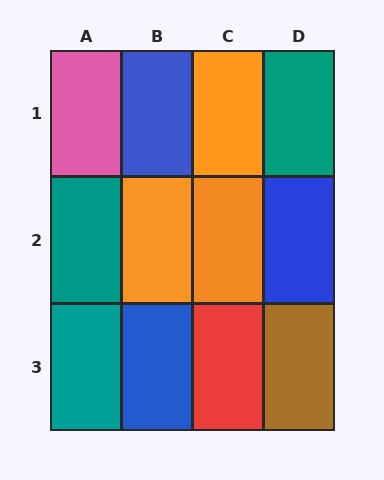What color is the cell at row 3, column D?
Brown.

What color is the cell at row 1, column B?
Blue.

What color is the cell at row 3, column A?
Teal.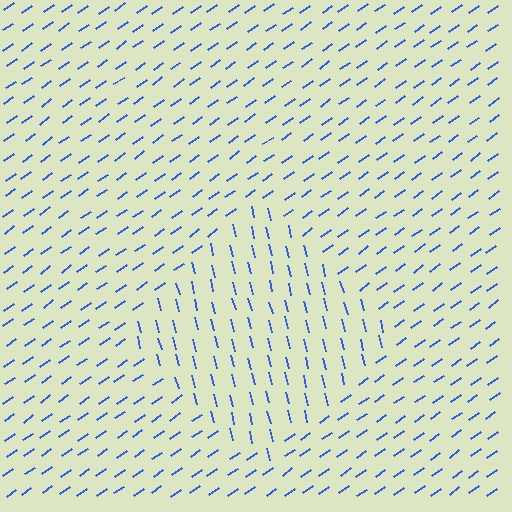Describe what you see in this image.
The image is filled with small blue line segments. A diamond region in the image has lines oriented differently from the surrounding lines, creating a visible texture boundary.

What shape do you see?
I see a diamond.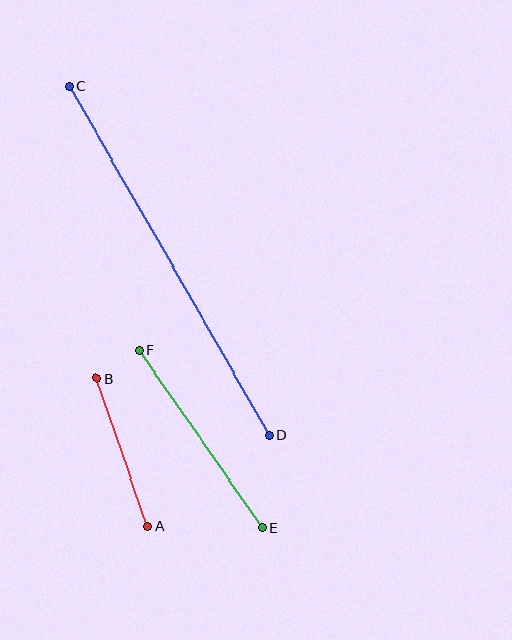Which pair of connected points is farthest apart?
Points C and D are farthest apart.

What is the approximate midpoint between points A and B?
The midpoint is at approximately (122, 452) pixels.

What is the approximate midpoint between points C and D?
The midpoint is at approximately (169, 261) pixels.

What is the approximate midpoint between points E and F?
The midpoint is at approximately (201, 439) pixels.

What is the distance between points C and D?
The distance is approximately 402 pixels.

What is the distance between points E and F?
The distance is approximately 217 pixels.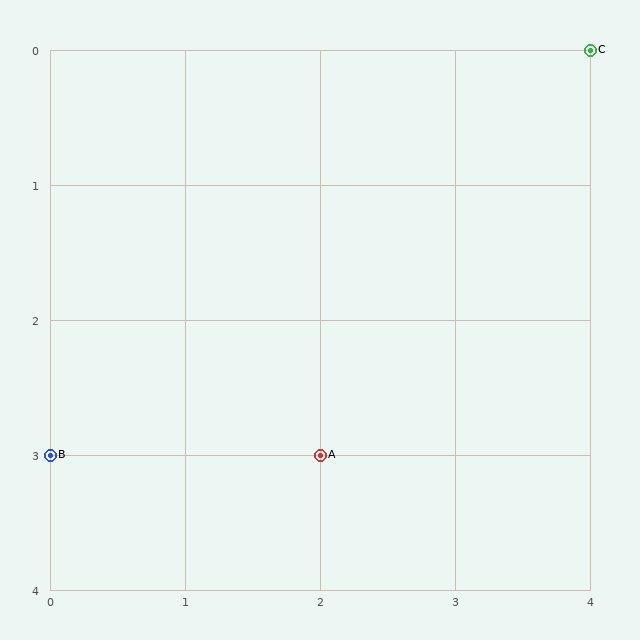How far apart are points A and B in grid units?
Points A and B are 2 columns apart.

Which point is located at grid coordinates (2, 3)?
Point A is at (2, 3).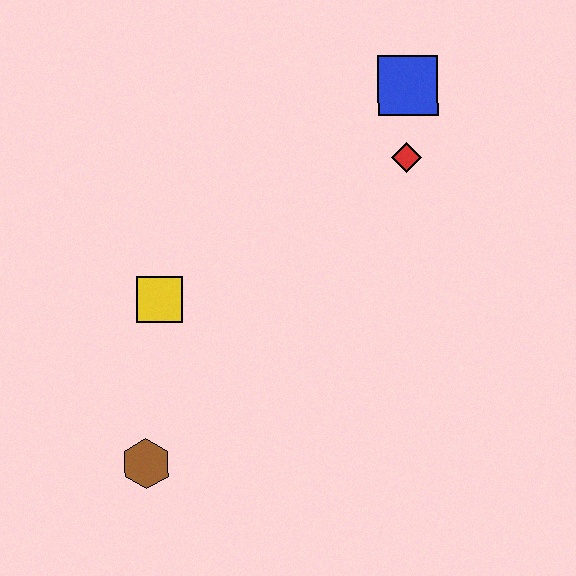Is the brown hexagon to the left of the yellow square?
Yes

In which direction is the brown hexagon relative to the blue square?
The brown hexagon is below the blue square.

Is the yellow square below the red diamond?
Yes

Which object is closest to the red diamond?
The blue square is closest to the red diamond.